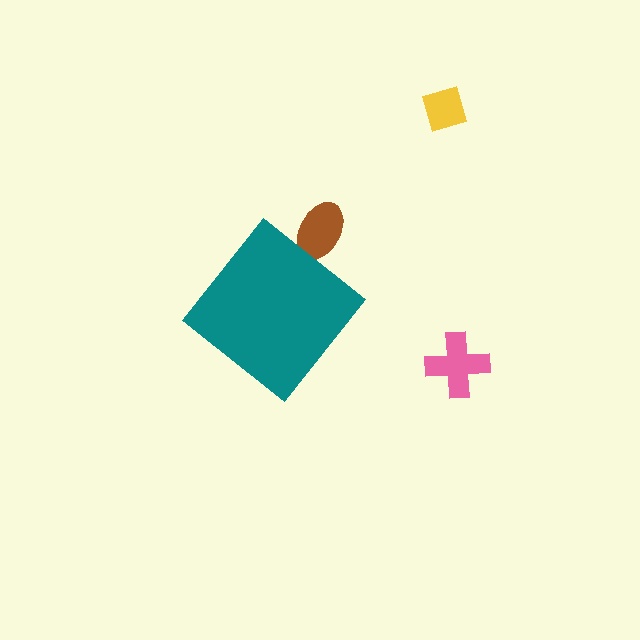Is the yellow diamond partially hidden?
No, the yellow diamond is fully visible.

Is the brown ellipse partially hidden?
Yes, the brown ellipse is partially hidden behind the teal diamond.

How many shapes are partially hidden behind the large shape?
1 shape is partially hidden.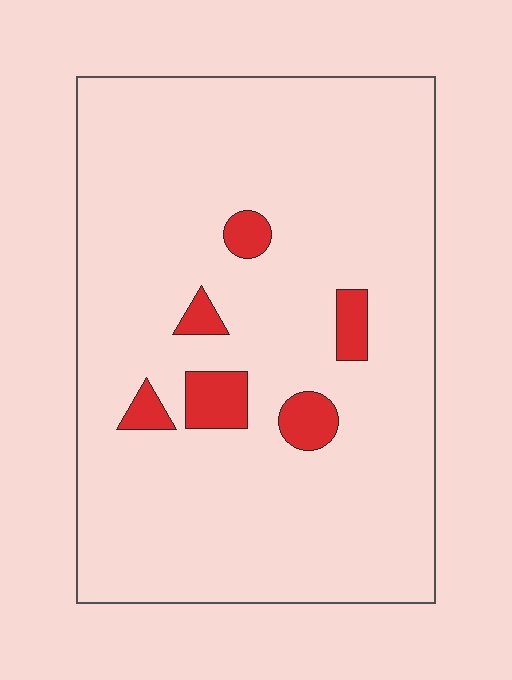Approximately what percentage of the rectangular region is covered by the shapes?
Approximately 5%.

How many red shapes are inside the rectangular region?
6.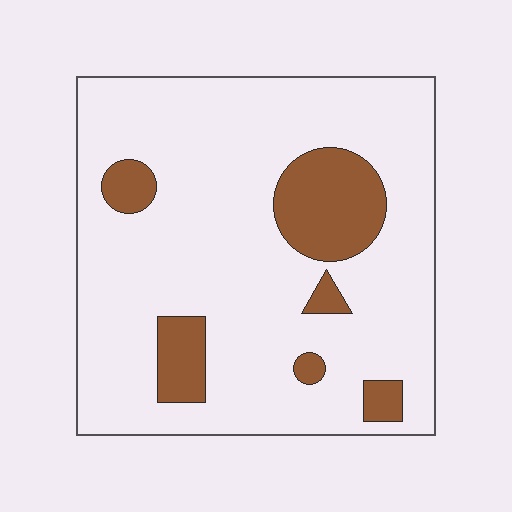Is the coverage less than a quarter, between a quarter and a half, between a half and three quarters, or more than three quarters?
Less than a quarter.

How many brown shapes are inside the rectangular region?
6.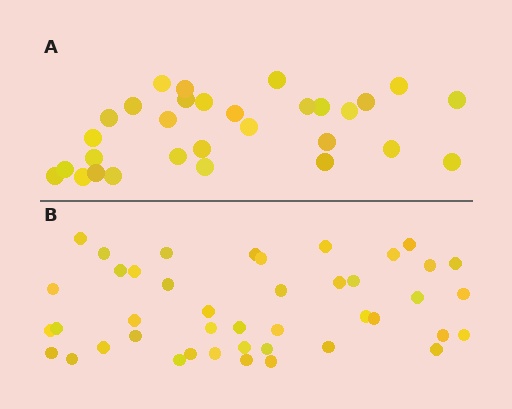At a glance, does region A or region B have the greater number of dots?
Region B (the bottom region) has more dots.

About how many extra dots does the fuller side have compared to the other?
Region B has approximately 15 more dots than region A.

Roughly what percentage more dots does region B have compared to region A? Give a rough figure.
About 45% more.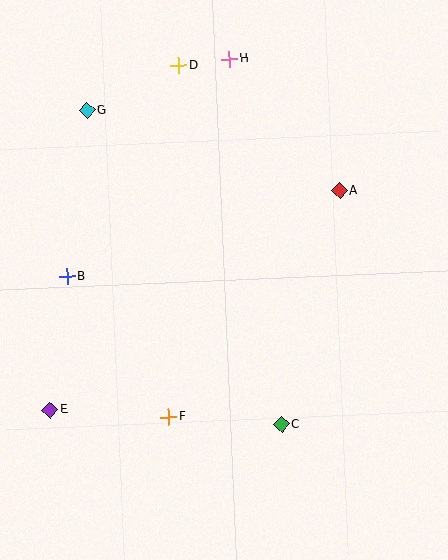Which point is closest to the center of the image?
Point A at (340, 191) is closest to the center.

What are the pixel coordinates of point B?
Point B is at (67, 276).